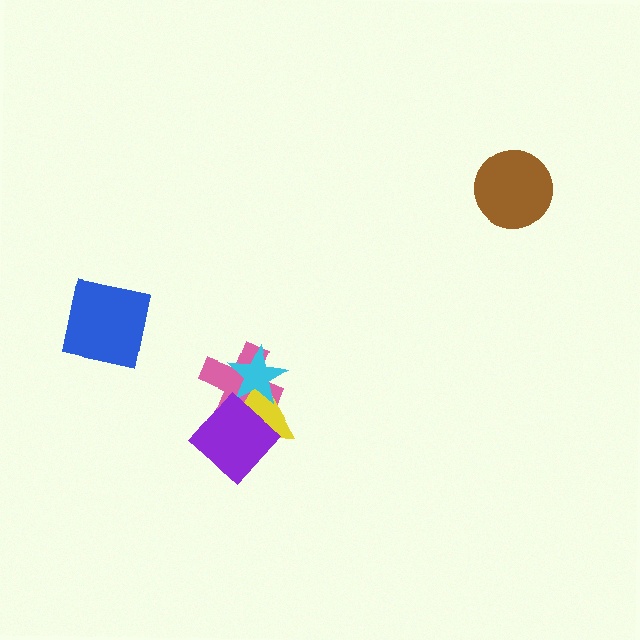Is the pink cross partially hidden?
Yes, it is partially covered by another shape.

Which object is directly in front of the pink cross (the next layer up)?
The yellow triangle is directly in front of the pink cross.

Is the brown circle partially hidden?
No, no other shape covers it.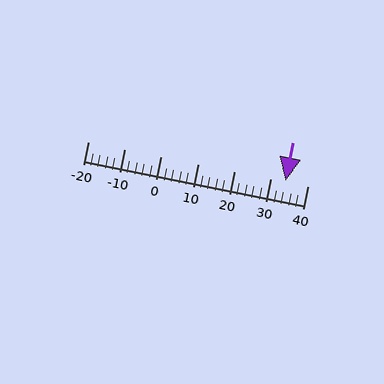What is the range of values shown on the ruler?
The ruler shows values from -20 to 40.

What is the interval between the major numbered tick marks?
The major tick marks are spaced 10 units apart.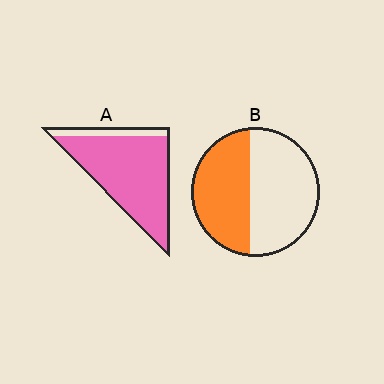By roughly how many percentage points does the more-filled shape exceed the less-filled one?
By roughly 40 percentage points (A over B).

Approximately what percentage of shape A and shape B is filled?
A is approximately 85% and B is approximately 45%.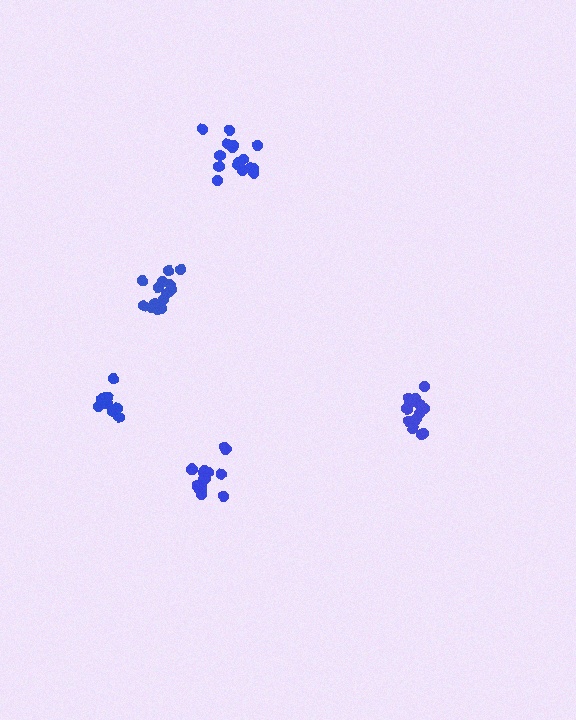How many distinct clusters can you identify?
There are 5 distinct clusters.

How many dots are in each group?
Group 1: 10 dots, Group 2: 15 dots, Group 3: 16 dots, Group 4: 16 dots, Group 5: 16 dots (73 total).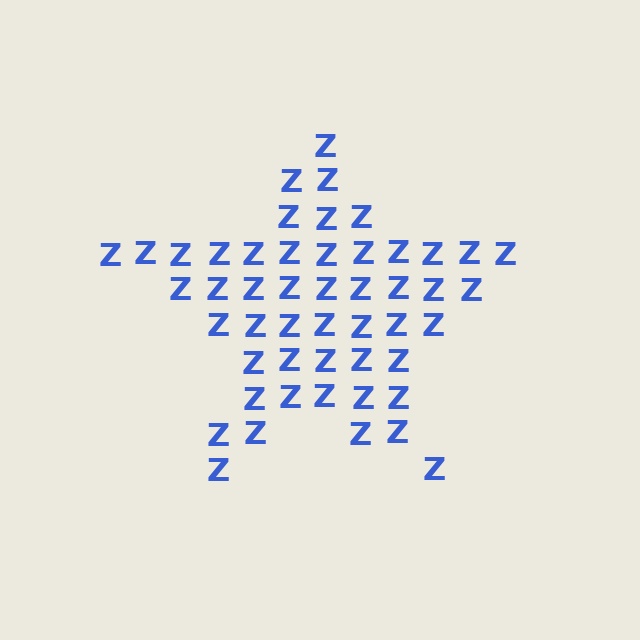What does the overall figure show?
The overall figure shows a star.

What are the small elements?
The small elements are letter Z's.